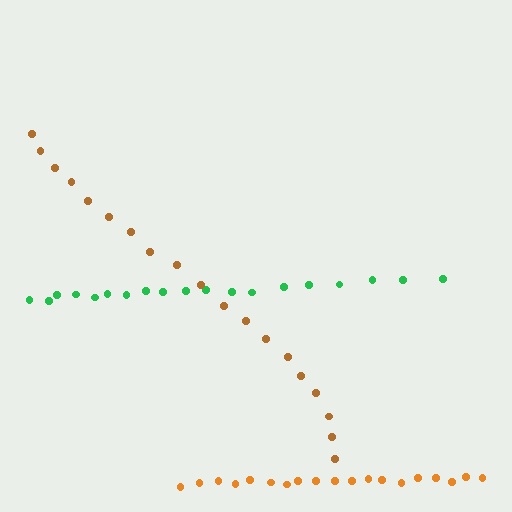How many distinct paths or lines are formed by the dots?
There are 3 distinct paths.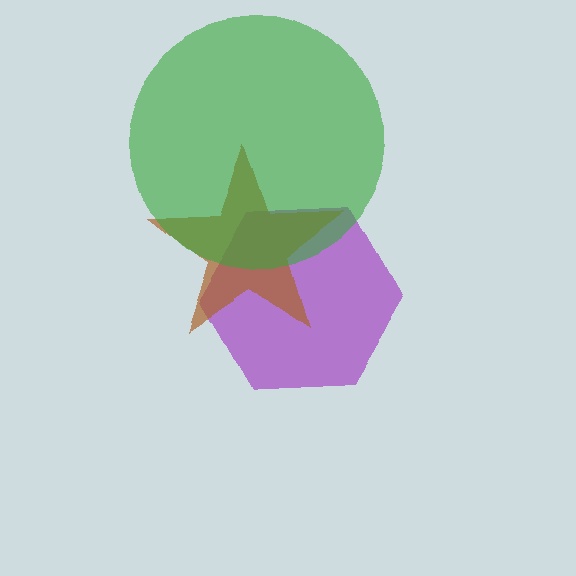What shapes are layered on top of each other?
The layered shapes are: a purple hexagon, a brown star, a green circle.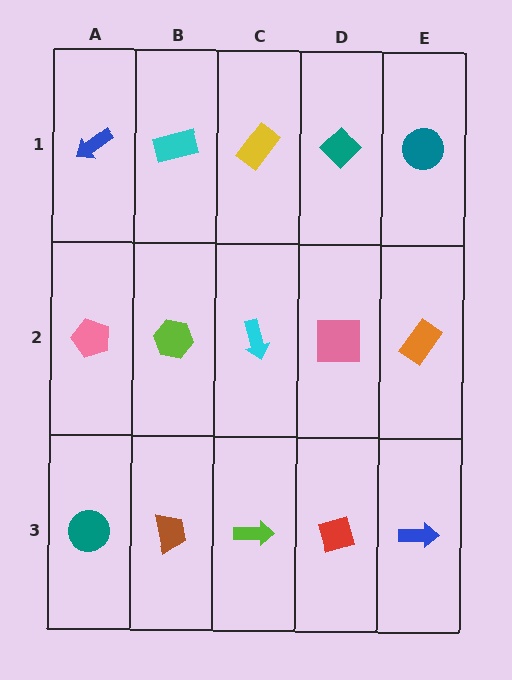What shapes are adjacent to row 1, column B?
A lime hexagon (row 2, column B), a blue arrow (row 1, column A), a yellow rectangle (row 1, column C).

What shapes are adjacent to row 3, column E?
An orange rectangle (row 2, column E), a red diamond (row 3, column D).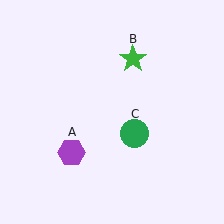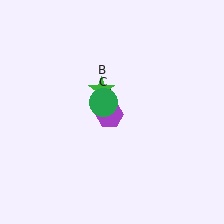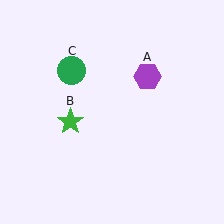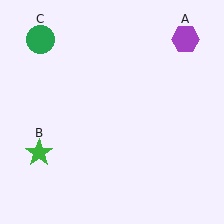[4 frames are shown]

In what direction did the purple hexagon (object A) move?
The purple hexagon (object A) moved up and to the right.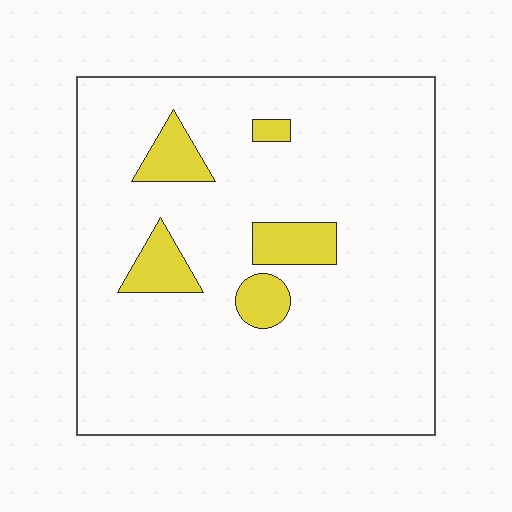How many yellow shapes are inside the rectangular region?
5.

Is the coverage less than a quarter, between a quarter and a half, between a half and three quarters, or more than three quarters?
Less than a quarter.